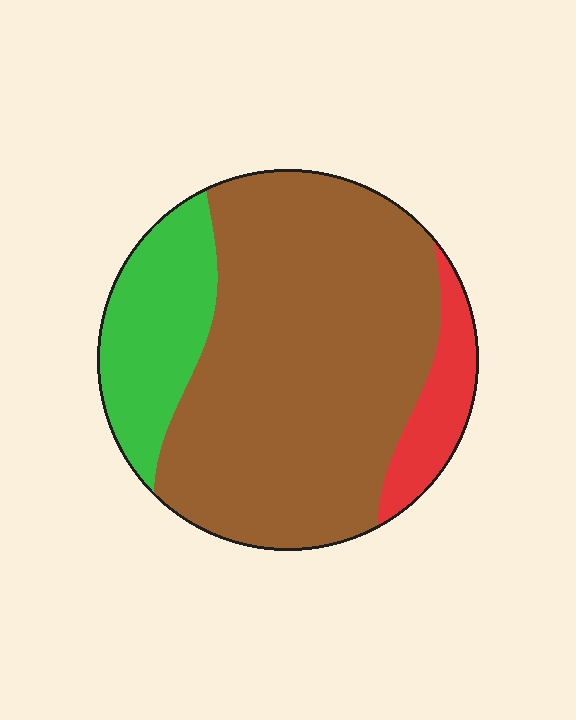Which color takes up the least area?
Red, at roughly 10%.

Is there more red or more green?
Green.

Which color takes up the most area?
Brown, at roughly 70%.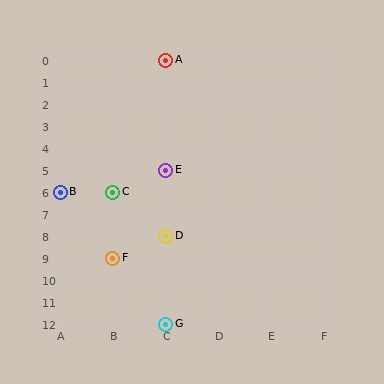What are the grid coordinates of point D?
Point D is at grid coordinates (C, 8).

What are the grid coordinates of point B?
Point B is at grid coordinates (A, 6).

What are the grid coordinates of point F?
Point F is at grid coordinates (B, 9).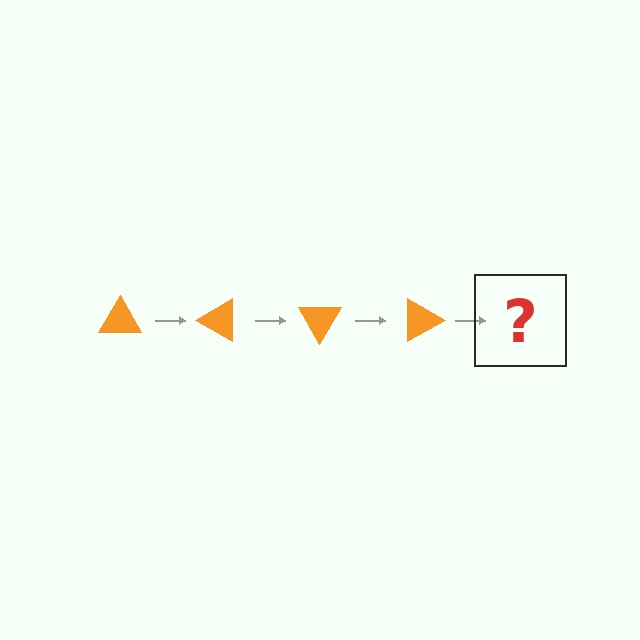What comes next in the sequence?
The next element should be an orange triangle rotated 120 degrees.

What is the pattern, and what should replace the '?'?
The pattern is that the triangle rotates 30 degrees each step. The '?' should be an orange triangle rotated 120 degrees.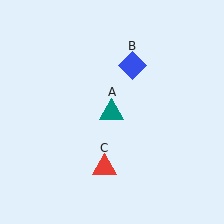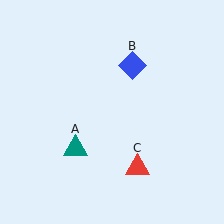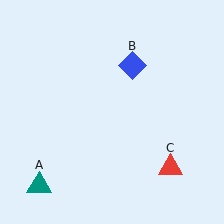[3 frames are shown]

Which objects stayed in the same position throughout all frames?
Blue diamond (object B) remained stationary.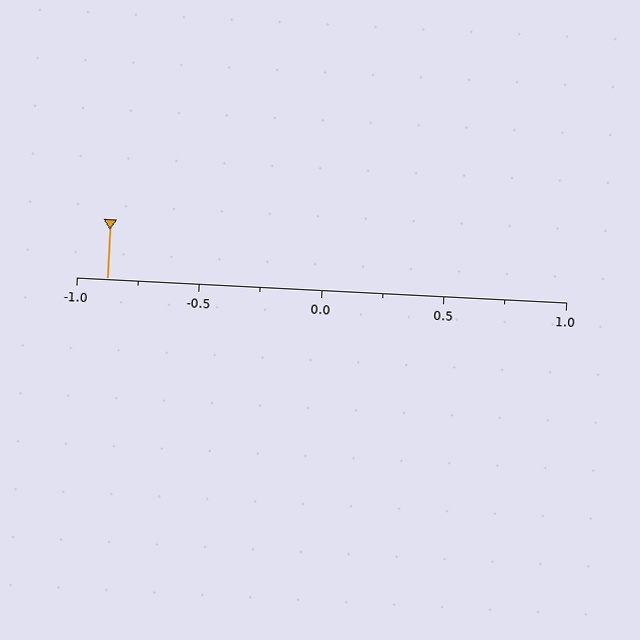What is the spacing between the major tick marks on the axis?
The major ticks are spaced 0.5 apart.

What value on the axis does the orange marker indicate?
The marker indicates approximately -0.88.